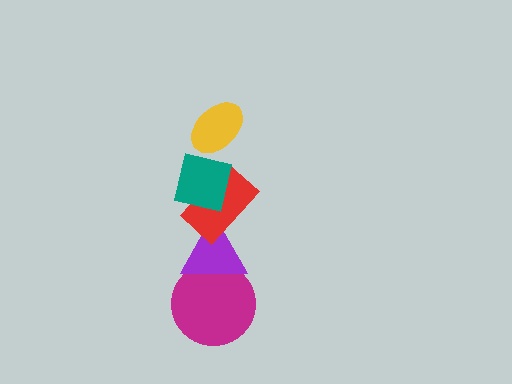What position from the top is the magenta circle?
The magenta circle is 5th from the top.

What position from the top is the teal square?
The teal square is 2nd from the top.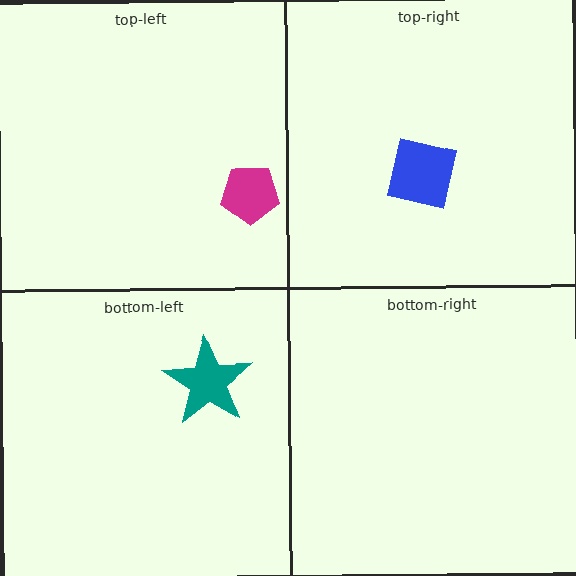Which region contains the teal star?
The bottom-left region.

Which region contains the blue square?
The top-right region.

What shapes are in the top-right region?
The blue square.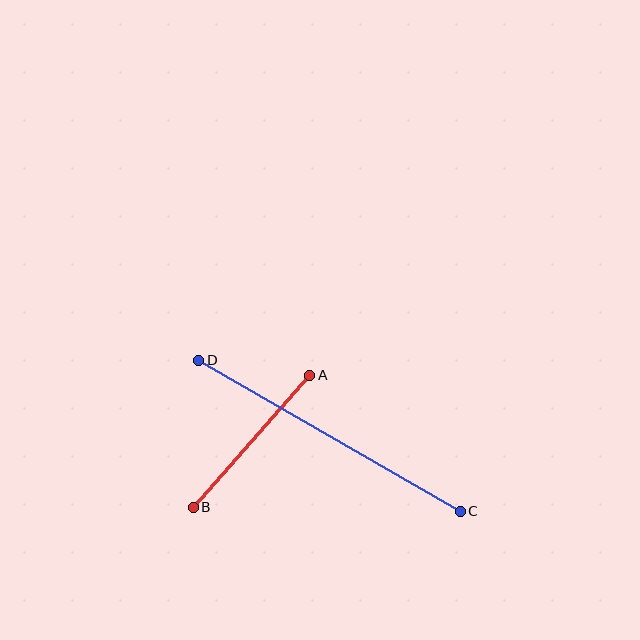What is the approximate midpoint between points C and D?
The midpoint is at approximately (330, 436) pixels.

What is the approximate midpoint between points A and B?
The midpoint is at approximately (251, 441) pixels.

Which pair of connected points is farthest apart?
Points C and D are farthest apart.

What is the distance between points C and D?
The distance is approximately 302 pixels.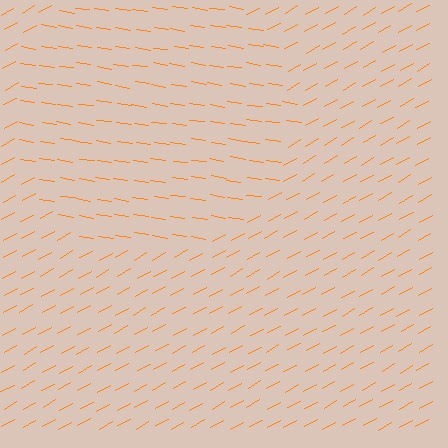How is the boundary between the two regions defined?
The boundary is defined purely by a change in line orientation (approximately 37 degrees difference). All lines are the same color and thickness.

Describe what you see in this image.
The image is filled with small orange line segments. A circle region in the image has lines oriented differently from the surrounding lines, creating a visible texture boundary.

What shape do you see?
I see a circle.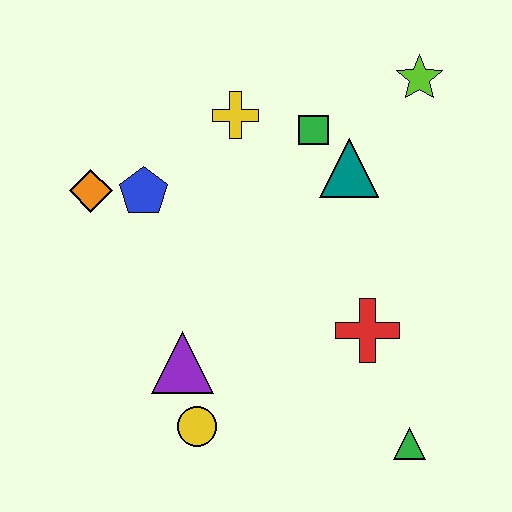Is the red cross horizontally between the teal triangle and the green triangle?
Yes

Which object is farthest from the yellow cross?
The green triangle is farthest from the yellow cross.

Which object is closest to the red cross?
The green triangle is closest to the red cross.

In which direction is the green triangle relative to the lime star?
The green triangle is below the lime star.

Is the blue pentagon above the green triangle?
Yes